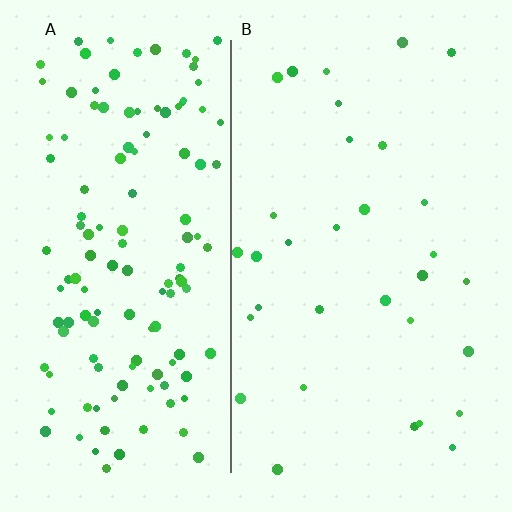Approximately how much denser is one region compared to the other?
Approximately 4.2× — region A over region B.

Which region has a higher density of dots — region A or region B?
A (the left).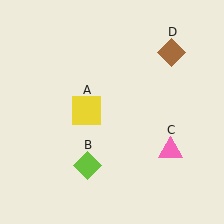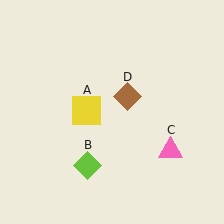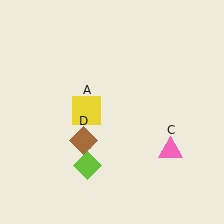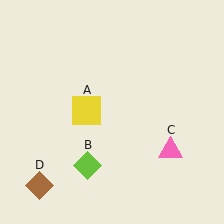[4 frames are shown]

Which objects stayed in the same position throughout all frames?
Yellow square (object A) and lime diamond (object B) and pink triangle (object C) remained stationary.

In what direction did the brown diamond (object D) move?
The brown diamond (object D) moved down and to the left.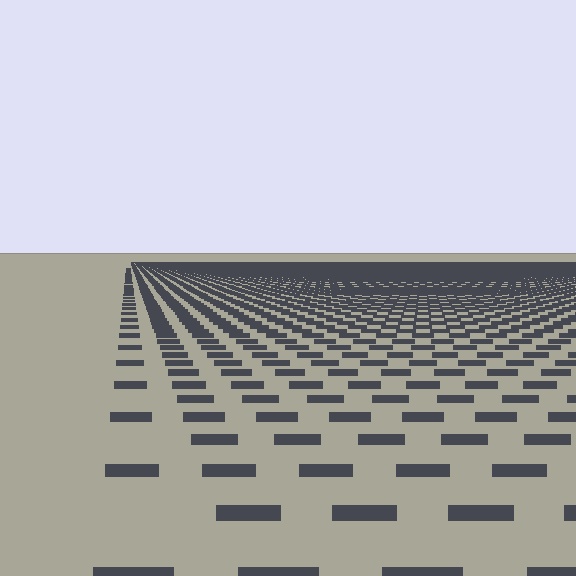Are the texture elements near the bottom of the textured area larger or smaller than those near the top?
Larger. Near the bottom, elements are closer to the viewer and appear at a bigger on-screen size.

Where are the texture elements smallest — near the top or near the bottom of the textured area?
Near the top.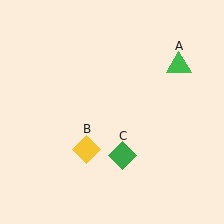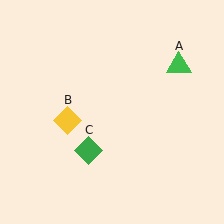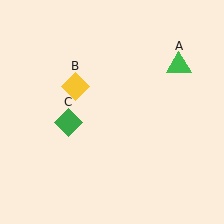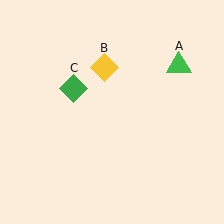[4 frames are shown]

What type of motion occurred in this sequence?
The yellow diamond (object B), green diamond (object C) rotated clockwise around the center of the scene.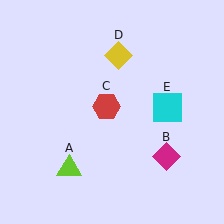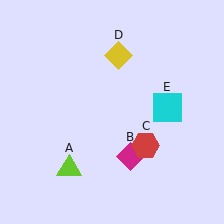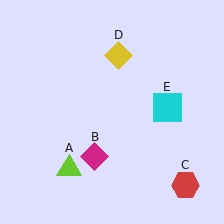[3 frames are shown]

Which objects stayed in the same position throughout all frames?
Lime triangle (object A) and yellow diamond (object D) and cyan square (object E) remained stationary.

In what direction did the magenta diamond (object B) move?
The magenta diamond (object B) moved left.